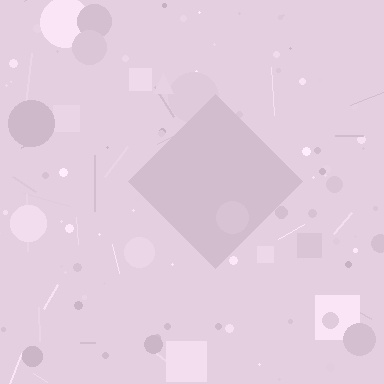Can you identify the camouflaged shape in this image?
The camouflaged shape is a diamond.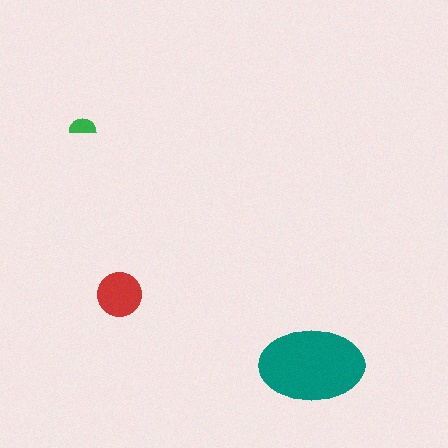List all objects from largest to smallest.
The teal ellipse, the red circle, the green semicircle.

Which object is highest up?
The green semicircle is topmost.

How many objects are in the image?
There are 3 objects in the image.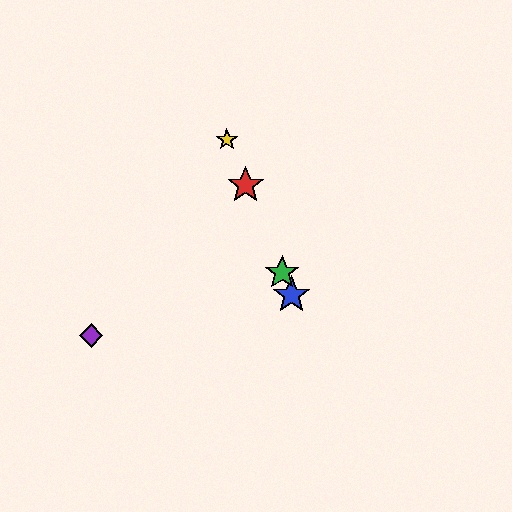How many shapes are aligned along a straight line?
4 shapes (the red star, the blue star, the green star, the yellow star) are aligned along a straight line.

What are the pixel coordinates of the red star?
The red star is at (246, 185).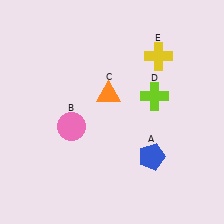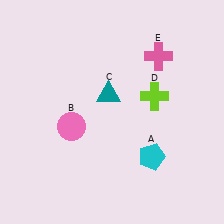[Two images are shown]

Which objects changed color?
A changed from blue to cyan. C changed from orange to teal. E changed from yellow to pink.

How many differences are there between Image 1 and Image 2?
There are 3 differences between the two images.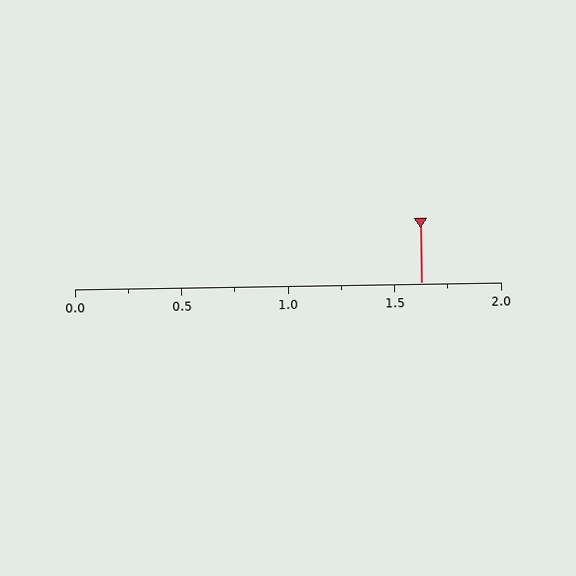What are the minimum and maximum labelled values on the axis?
The axis runs from 0.0 to 2.0.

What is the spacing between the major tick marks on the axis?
The major ticks are spaced 0.5 apart.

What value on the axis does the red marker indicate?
The marker indicates approximately 1.62.